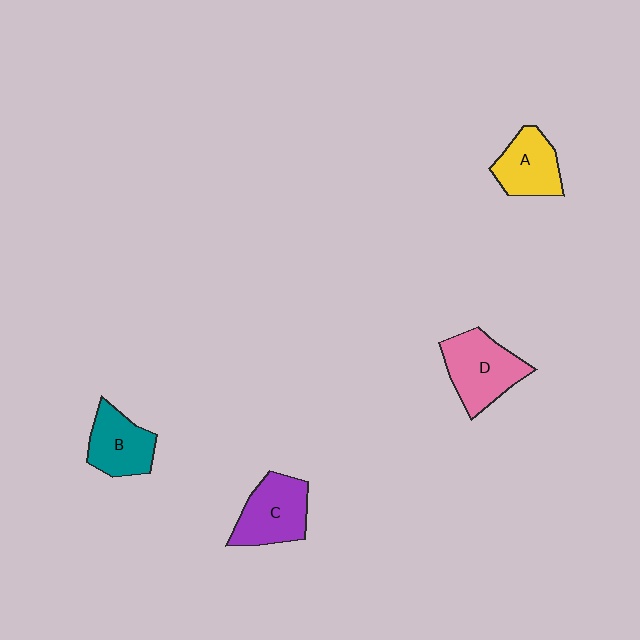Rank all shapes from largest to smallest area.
From largest to smallest: D (pink), C (purple), B (teal), A (yellow).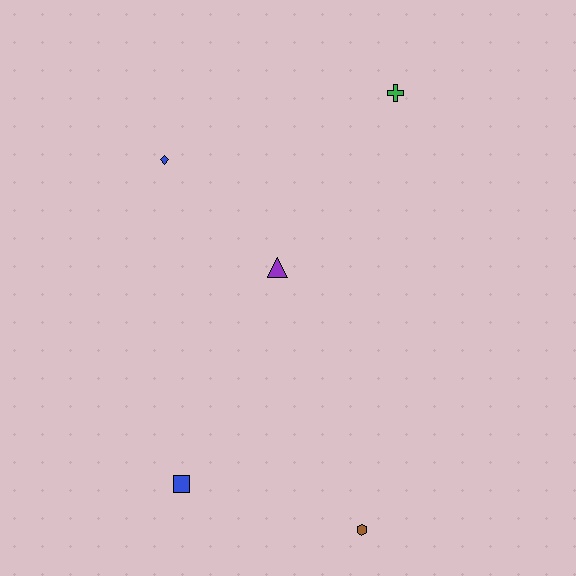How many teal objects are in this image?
There are no teal objects.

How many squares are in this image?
There is 1 square.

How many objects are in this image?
There are 5 objects.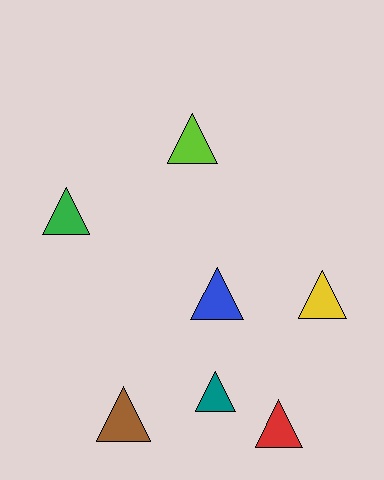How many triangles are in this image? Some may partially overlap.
There are 7 triangles.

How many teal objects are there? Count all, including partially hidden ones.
There is 1 teal object.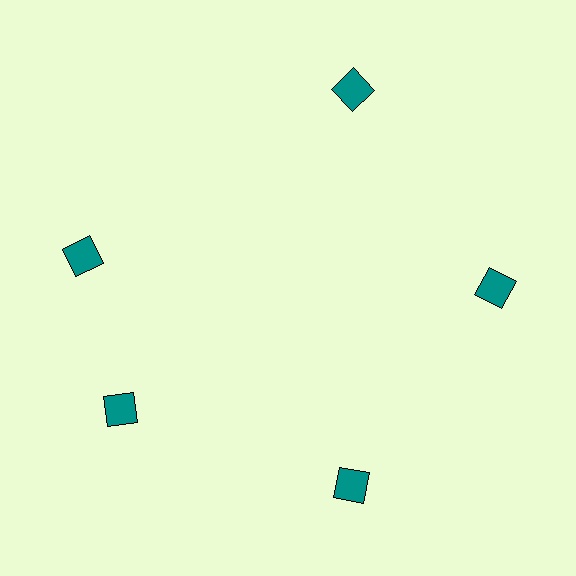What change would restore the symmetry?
The symmetry would be restored by rotating it back into even spacing with its neighbors so that all 5 squares sit at equal angles and equal distance from the center.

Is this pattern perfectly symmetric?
No. The 5 teal squares are arranged in a ring, but one element near the 10 o'clock position is rotated out of alignment along the ring, breaking the 5-fold rotational symmetry.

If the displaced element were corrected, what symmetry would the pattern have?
It would have 5-fold rotational symmetry — the pattern would map onto itself every 72 degrees.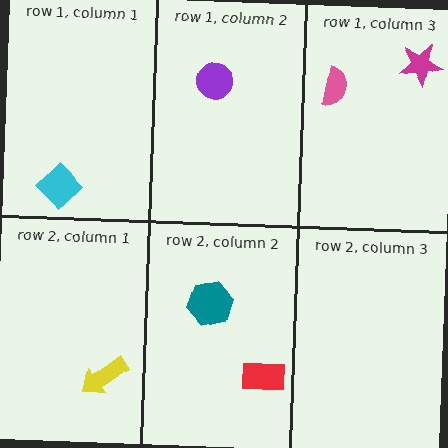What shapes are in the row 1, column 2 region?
The purple circle.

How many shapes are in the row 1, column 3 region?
2.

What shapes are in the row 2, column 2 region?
The red rectangle, the teal hexagon.